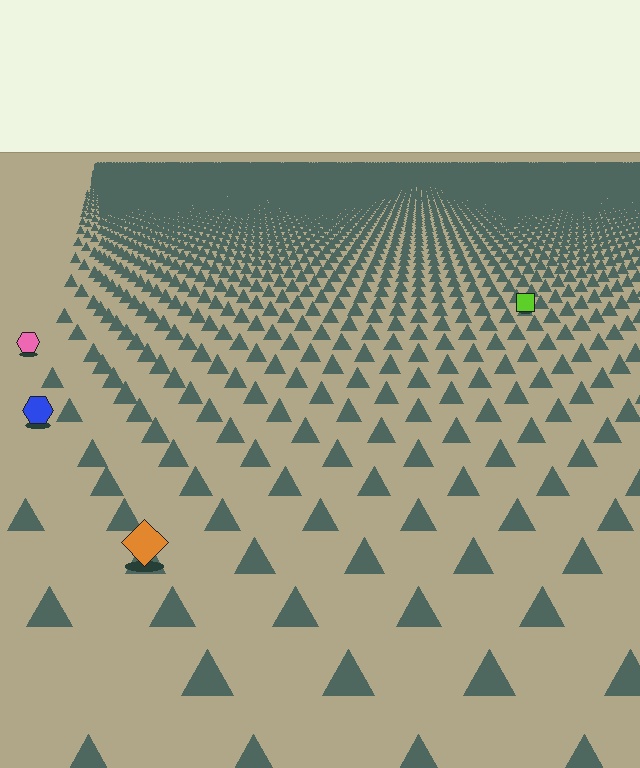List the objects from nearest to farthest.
From nearest to farthest: the orange diamond, the blue hexagon, the pink hexagon, the lime square.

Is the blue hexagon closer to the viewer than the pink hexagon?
Yes. The blue hexagon is closer — you can tell from the texture gradient: the ground texture is coarser near it.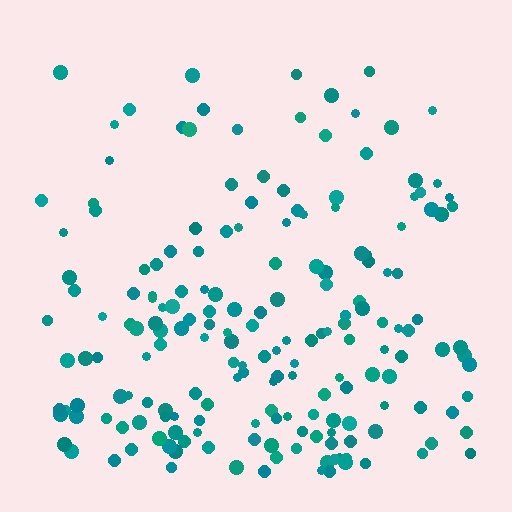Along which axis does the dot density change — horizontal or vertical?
Vertical.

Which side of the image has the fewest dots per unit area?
The top.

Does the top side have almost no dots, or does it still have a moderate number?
Still a moderate number, just noticeably fewer than the bottom.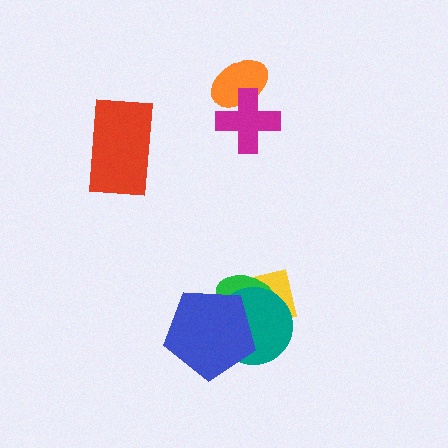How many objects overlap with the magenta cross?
1 object overlaps with the magenta cross.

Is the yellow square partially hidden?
Yes, it is partially covered by another shape.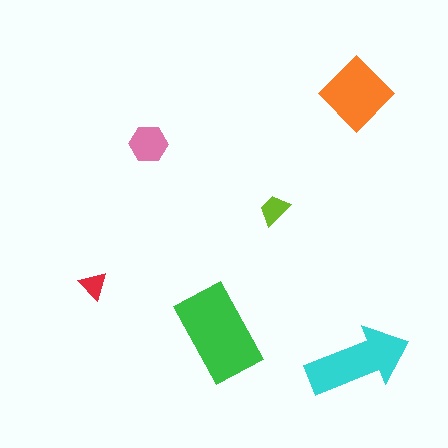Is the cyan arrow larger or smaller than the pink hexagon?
Larger.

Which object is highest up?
The orange diamond is topmost.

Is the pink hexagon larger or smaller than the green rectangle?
Smaller.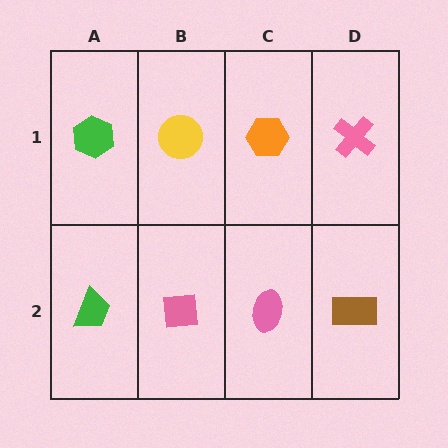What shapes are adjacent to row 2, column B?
A yellow circle (row 1, column B), a green trapezoid (row 2, column A), a pink ellipse (row 2, column C).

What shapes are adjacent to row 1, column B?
A pink square (row 2, column B), a green hexagon (row 1, column A), an orange hexagon (row 1, column C).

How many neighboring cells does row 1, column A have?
2.